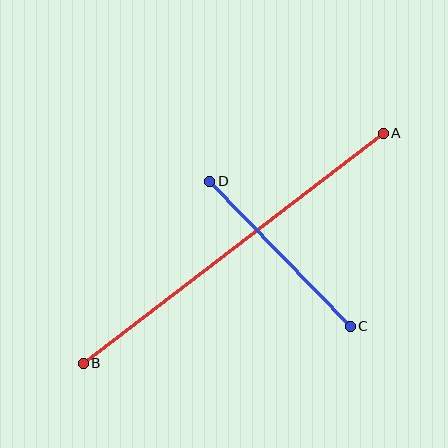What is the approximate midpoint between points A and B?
The midpoint is at approximately (233, 248) pixels.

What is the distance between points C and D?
The distance is approximately 202 pixels.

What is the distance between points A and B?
The distance is approximately 378 pixels.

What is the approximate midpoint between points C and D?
The midpoint is at approximately (280, 254) pixels.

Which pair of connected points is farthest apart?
Points A and B are farthest apart.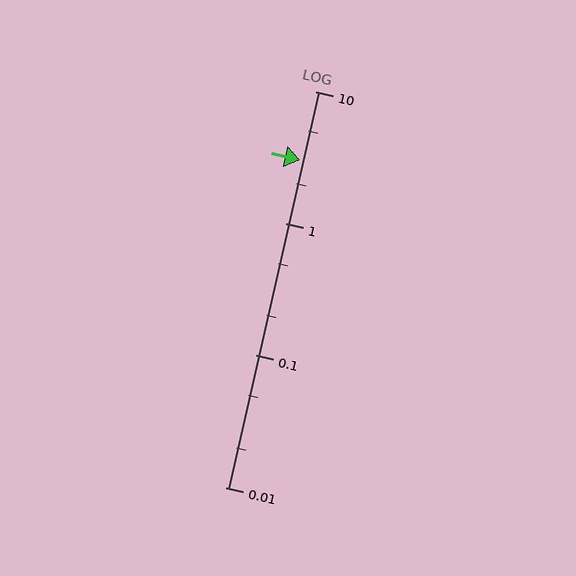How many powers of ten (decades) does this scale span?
The scale spans 3 decades, from 0.01 to 10.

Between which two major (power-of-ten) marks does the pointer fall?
The pointer is between 1 and 10.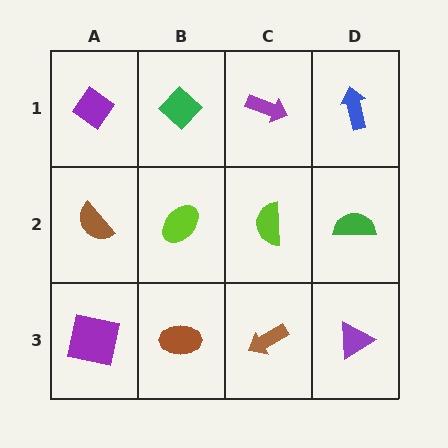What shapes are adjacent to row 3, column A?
A brown semicircle (row 2, column A), a brown ellipse (row 3, column B).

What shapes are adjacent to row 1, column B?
A lime ellipse (row 2, column B), a purple diamond (row 1, column A), a purple arrow (row 1, column C).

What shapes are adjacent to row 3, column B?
A lime ellipse (row 2, column B), a purple square (row 3, column A), a brown arrow (row 3, column C).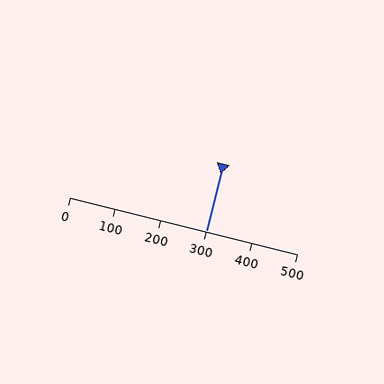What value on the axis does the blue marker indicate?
The marker indicates approximately 300.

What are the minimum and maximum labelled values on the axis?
The axis runs from 0 to 500.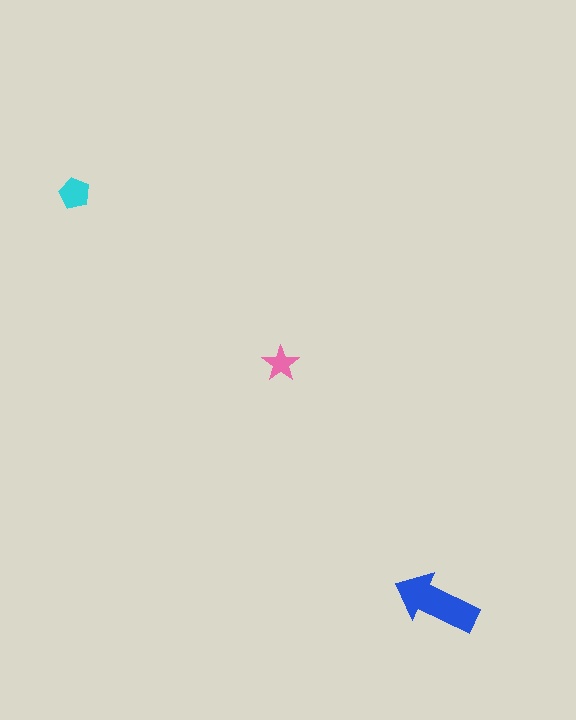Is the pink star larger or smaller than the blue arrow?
Smaller.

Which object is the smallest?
The pink star.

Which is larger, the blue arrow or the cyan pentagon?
The blue arrow.